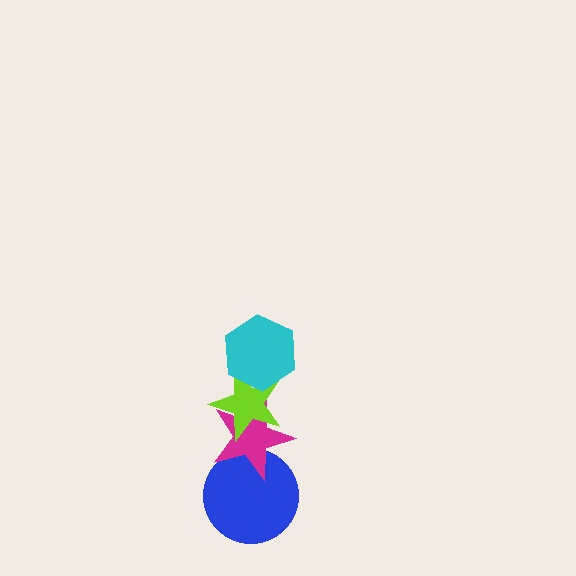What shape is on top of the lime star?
The cyan hexagon is on top of the lime star.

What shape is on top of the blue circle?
The magenta star is on top of the blue circle.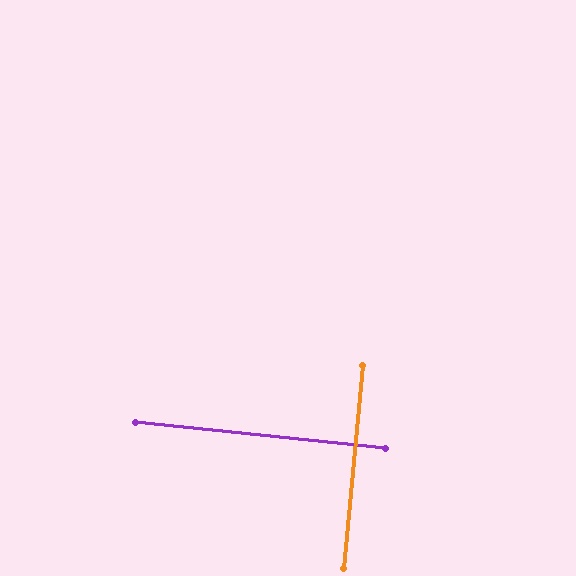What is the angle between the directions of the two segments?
Approximately 89 degrees.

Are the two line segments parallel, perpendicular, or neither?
Perpendicular — they meet at approximately 89°.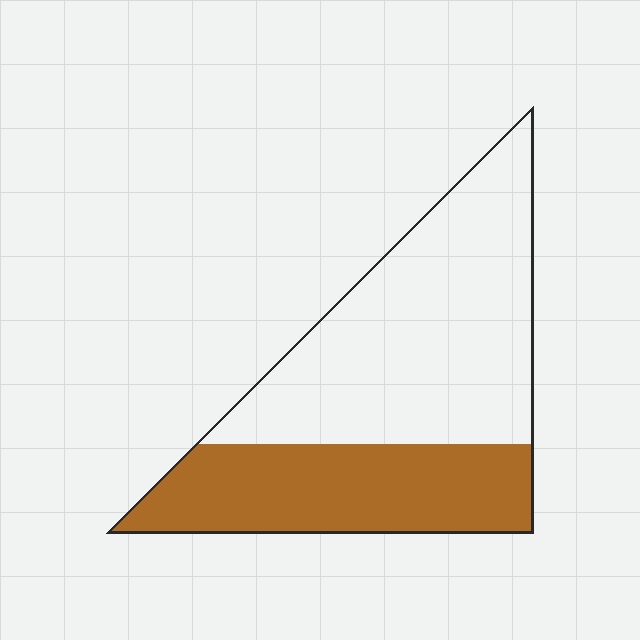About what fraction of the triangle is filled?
About three eighths (3/8).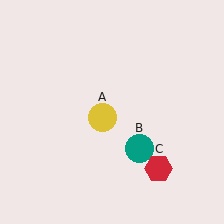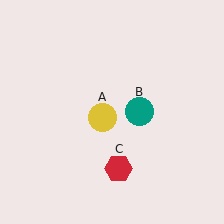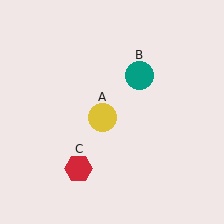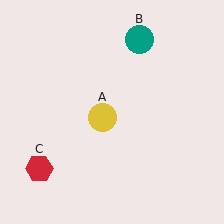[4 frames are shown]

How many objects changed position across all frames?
2 objects changed position: teal circle (object B), red hexagon (object C).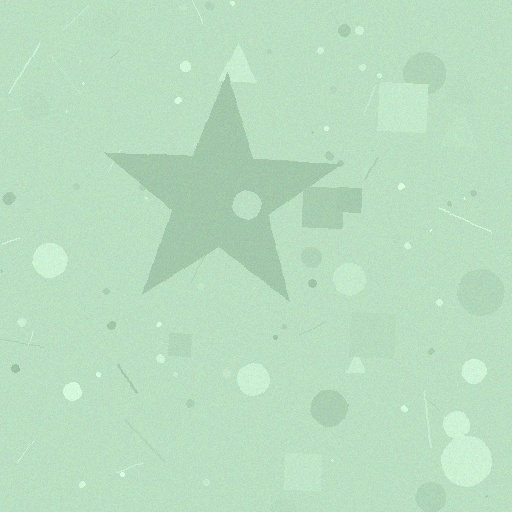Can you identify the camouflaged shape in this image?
The camouflaged shape is a star.